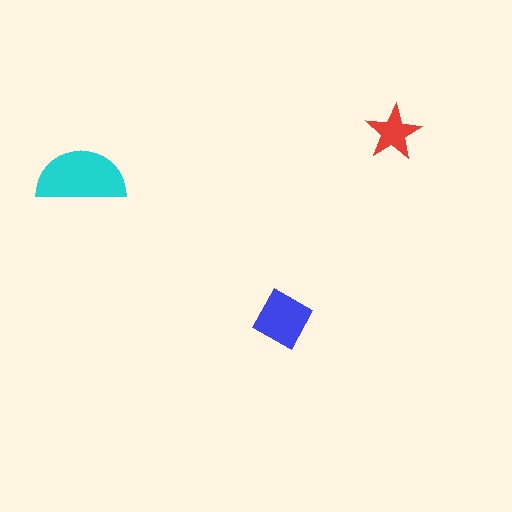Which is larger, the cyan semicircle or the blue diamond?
The cyan semicircle.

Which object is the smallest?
The red star.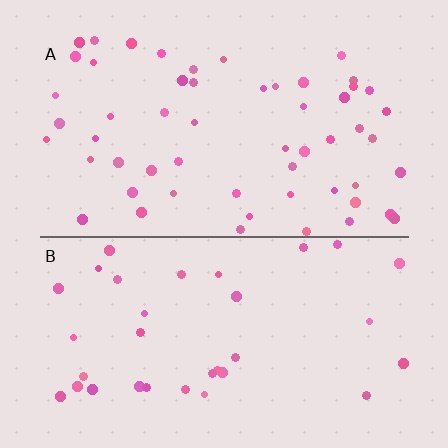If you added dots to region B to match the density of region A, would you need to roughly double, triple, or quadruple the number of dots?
Approximately double.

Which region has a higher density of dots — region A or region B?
A (the top).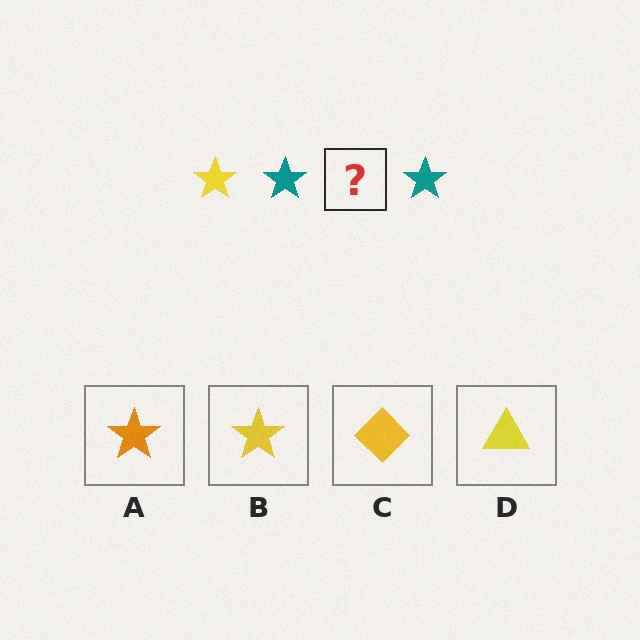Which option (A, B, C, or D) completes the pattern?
B.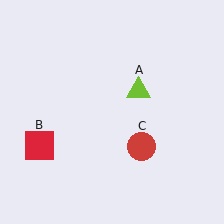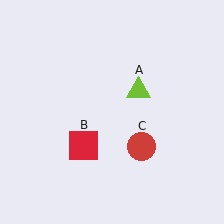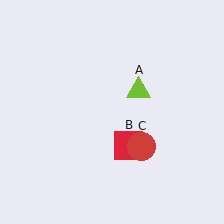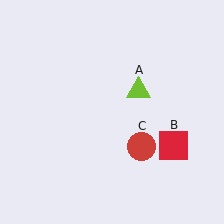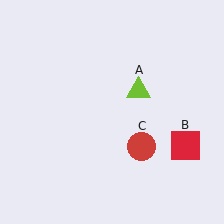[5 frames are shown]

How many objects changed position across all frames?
1 object changed position: red square (object B).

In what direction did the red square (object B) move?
The red square (object B) moved right.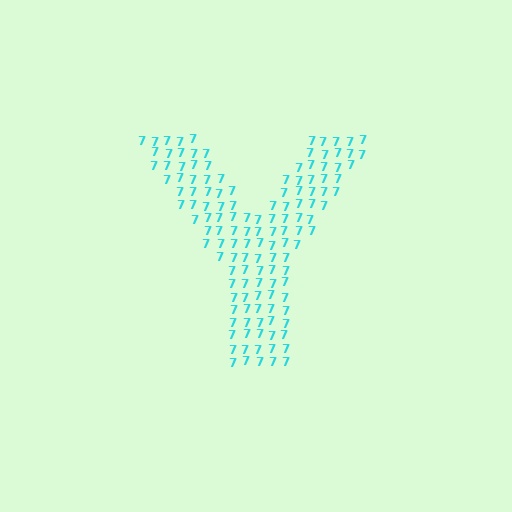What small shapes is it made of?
It is made of small digit 7's.